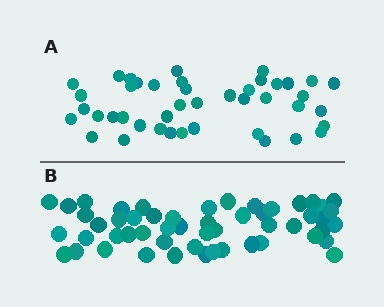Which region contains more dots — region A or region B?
Region B (the bottom region) has more dots.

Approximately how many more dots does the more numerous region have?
Region B has roughly 10 or so more dots than region A.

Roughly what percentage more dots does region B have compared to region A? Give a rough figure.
About 25% more.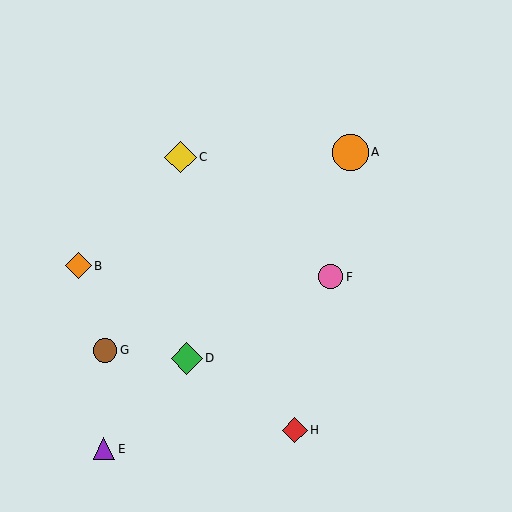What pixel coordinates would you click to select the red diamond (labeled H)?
Click at (295, 430) to select the red diamond H.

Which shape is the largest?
The orange circle (labeled A) is the largest.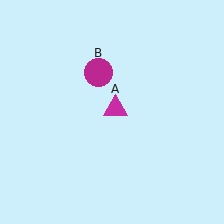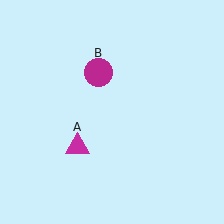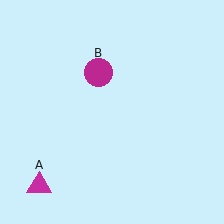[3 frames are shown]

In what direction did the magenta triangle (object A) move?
The magenta triangle (object A) moved down and to the left.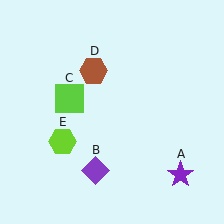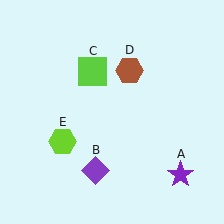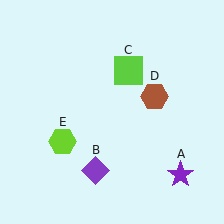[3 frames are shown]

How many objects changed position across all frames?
2 objects changed position: lime square (object C), brown hexagon (object D).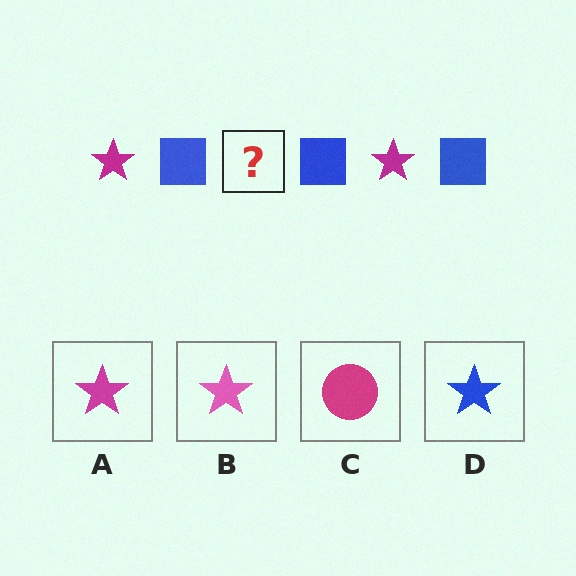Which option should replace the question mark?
Option A.